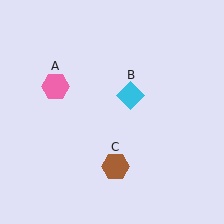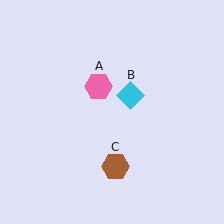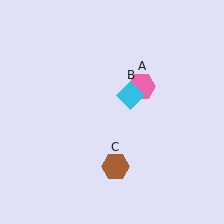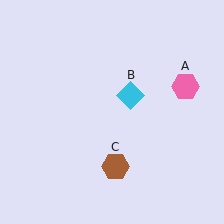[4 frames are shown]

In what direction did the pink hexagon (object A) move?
The pink hexagon (object A) moved right.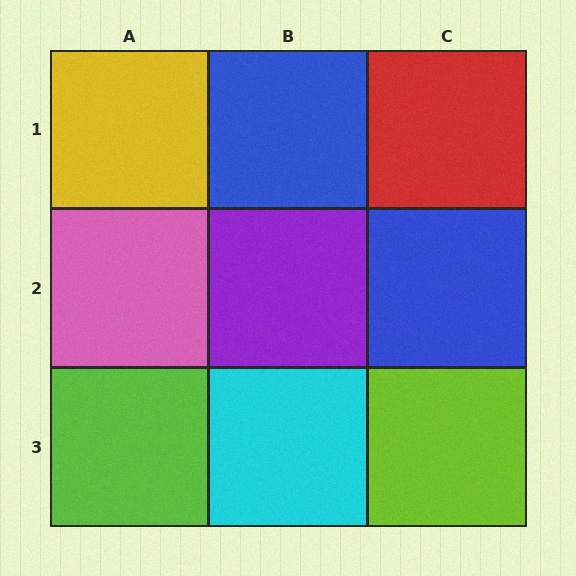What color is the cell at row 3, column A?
Lime.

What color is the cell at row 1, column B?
Blue.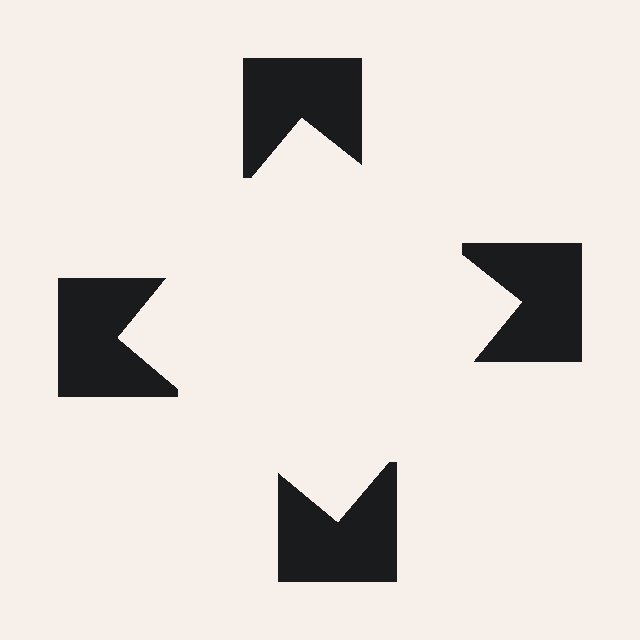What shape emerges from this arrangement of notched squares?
An illusory square — its edges are inferred from the aligned wedge cuts in the notched squares, not physically drawn.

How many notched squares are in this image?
There are 4 — one at each vertex of the illusory square.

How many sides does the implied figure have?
4 sides.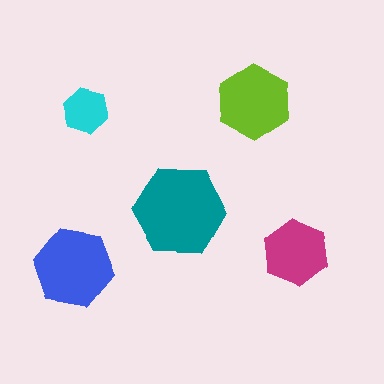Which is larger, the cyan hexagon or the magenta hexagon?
The magenta one.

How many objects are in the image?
There are 5 objects in the image.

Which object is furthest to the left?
The blue hexagon is leftmost.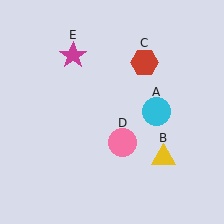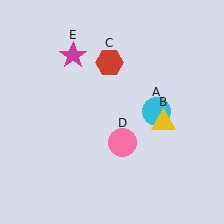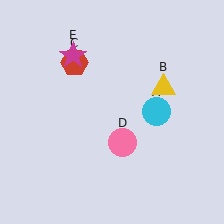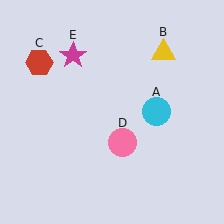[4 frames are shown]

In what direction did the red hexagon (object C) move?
The red hexagon (object C) moved left.